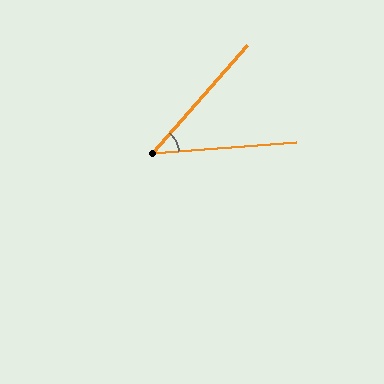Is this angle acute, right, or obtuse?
It is acute.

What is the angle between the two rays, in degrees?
Approximately 44 degrees.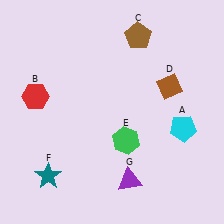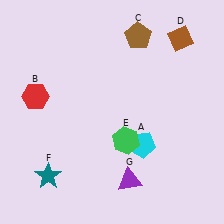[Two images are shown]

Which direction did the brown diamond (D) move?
The brown diamond (D) moved up.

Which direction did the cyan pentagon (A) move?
The cyan pentagon (A) moved left.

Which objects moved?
The objects that moved are: the cyan pentagon (A), the brown diamond (D).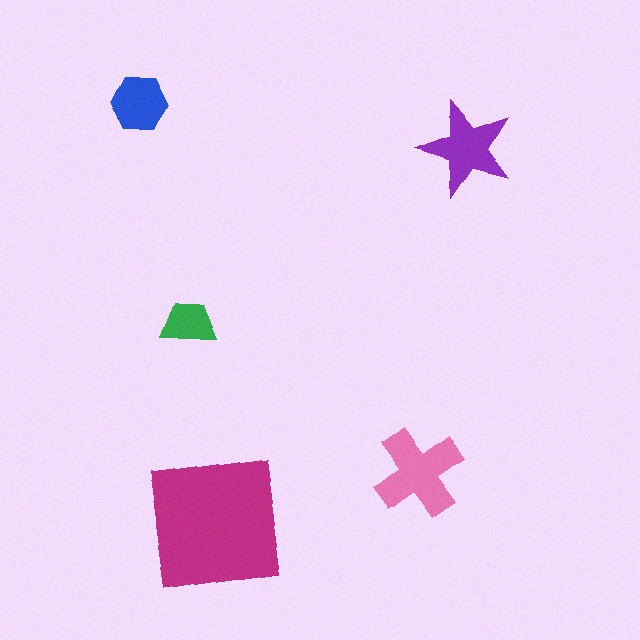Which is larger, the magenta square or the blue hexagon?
The magenta square.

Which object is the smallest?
The green trapezoid.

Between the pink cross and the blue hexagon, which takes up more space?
The pink cross.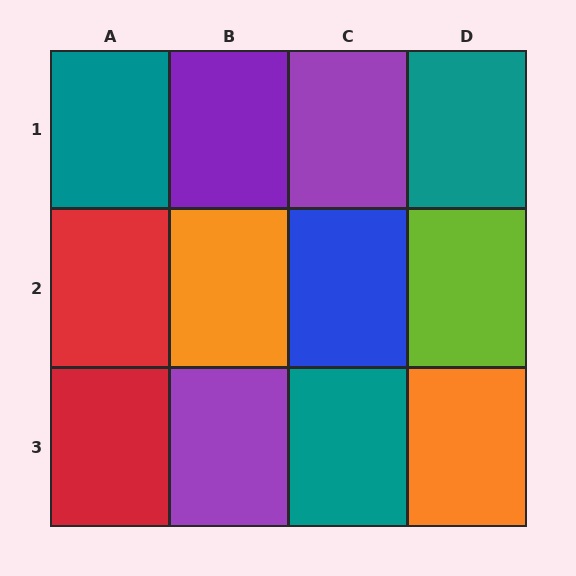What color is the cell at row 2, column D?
Lime.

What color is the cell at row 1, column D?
Teal.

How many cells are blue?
1 cell is blue.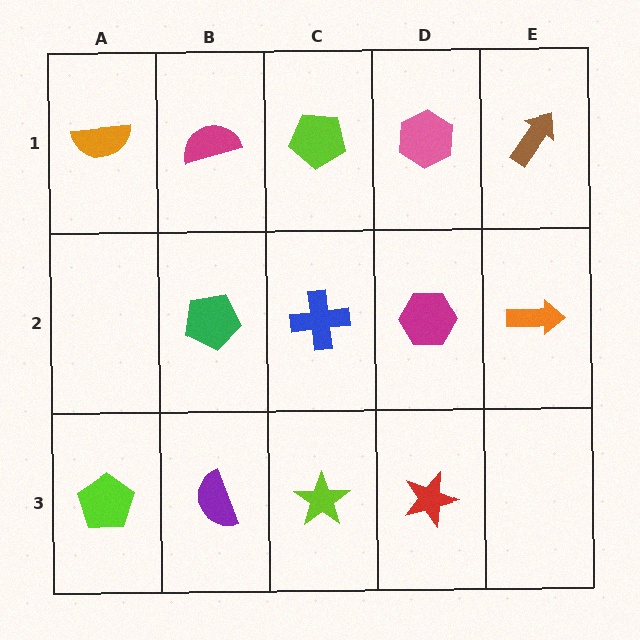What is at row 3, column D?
A red star.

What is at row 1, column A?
An orange semicircle.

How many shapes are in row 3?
4 shapes.